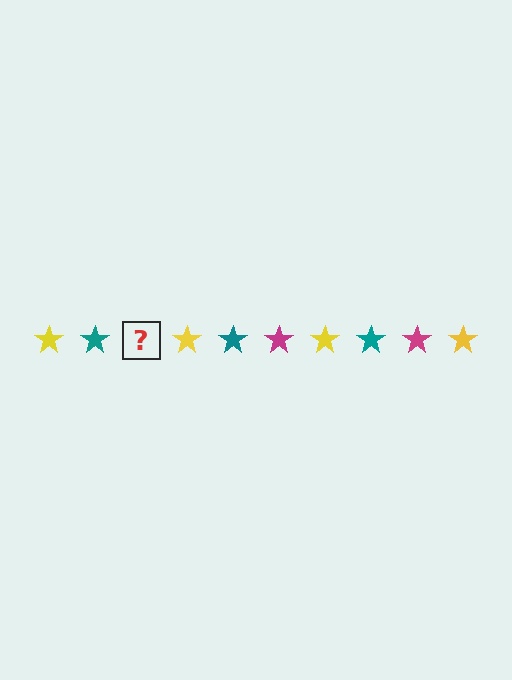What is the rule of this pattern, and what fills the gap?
The rule is that the pattern cycles through yellow, teal, magenta stars. The gap should be filled with a magenta star.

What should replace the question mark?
The question mark should be replaced with a magenta star.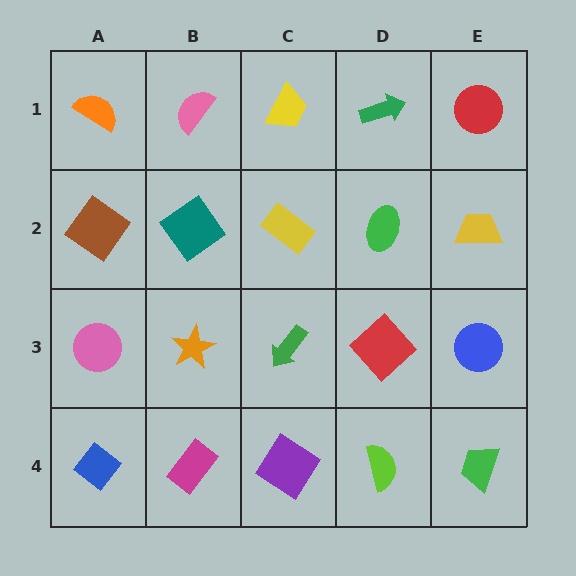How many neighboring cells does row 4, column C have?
3.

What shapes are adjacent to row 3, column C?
A yellow rectangle (row 2, column C), a purple diamond (row 4, column C), an orange star (row 3, column B), a red diamond (row 3, column D).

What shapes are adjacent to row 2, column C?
A yellow trapezoid (row 1, column C), a green arrow (row 3, column C), a teal diamond (row 2, column B), a green ellipse (row 2, column D).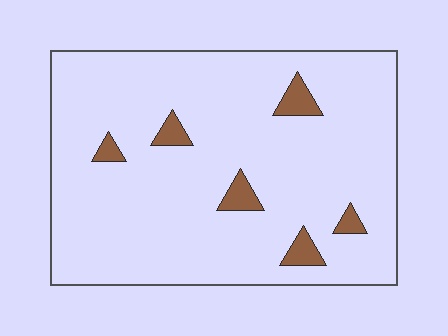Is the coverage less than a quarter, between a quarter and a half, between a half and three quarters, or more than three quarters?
Less than a quarter.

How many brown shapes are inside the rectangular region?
6.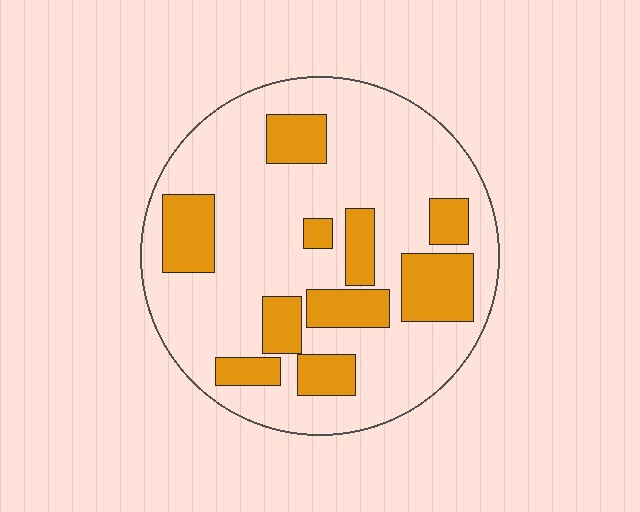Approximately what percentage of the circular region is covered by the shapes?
Approximately 25%.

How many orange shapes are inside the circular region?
10.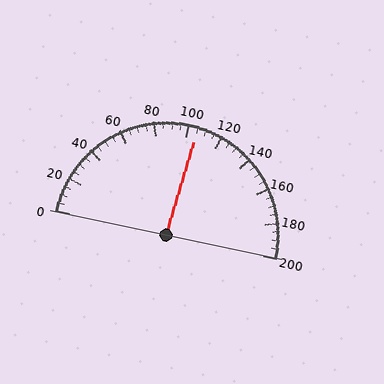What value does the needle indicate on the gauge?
The needle indicates approximately 105.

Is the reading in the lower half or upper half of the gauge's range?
The reading is in the upper half of the range (0 to 200).